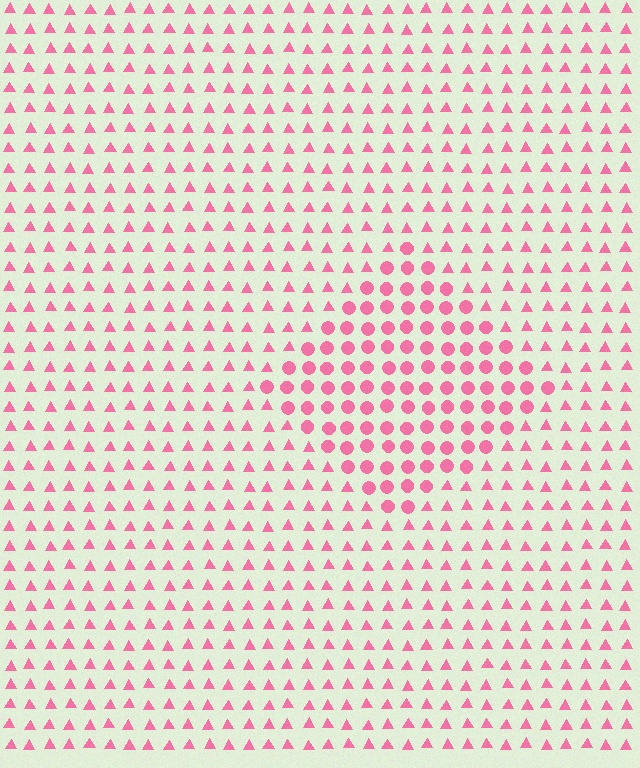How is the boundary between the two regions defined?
The boundary is defined by a change in element shape: circles inside vs. triangles outside. All elements share the same color and spacing.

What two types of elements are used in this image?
The image uses circles inside the diamond region and triangles outside it.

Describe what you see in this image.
The image is filled with small pink elements arranged in a uniform grid. A diamond-shaped region contains circles, while the surrounding area contains triangles. The boundary is defined purely by the change in element shape.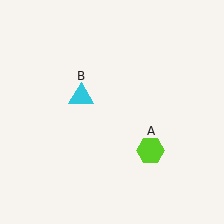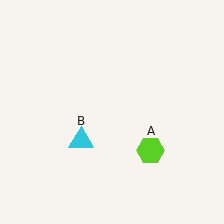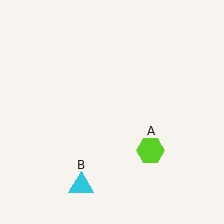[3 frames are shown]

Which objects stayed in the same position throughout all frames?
Lime hexagon (object A) remained stationary.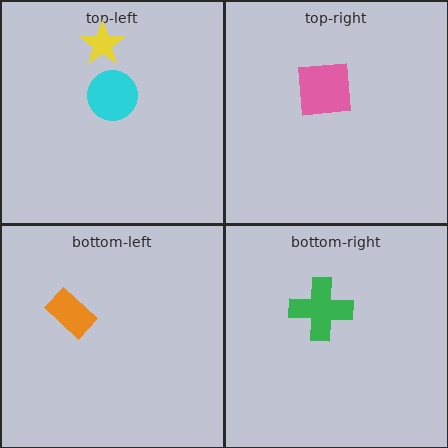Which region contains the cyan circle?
The top-left region.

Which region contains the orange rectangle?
The bottom-left region.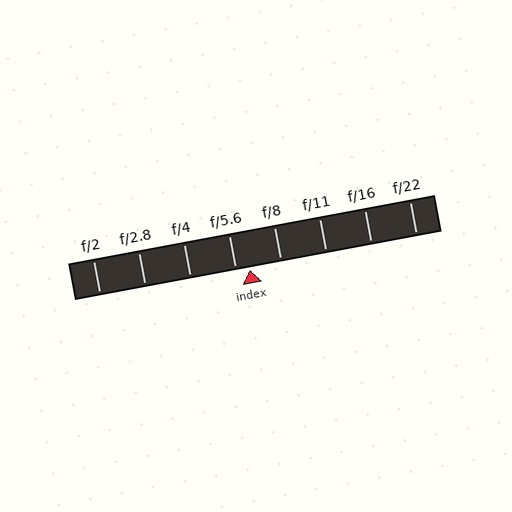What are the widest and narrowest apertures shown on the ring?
The widest aperture shown is f/2 and the narrowest is f/22.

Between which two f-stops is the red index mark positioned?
The index mark is between f/5.6 and f/8.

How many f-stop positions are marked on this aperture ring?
There are 8 f-stop positions marked.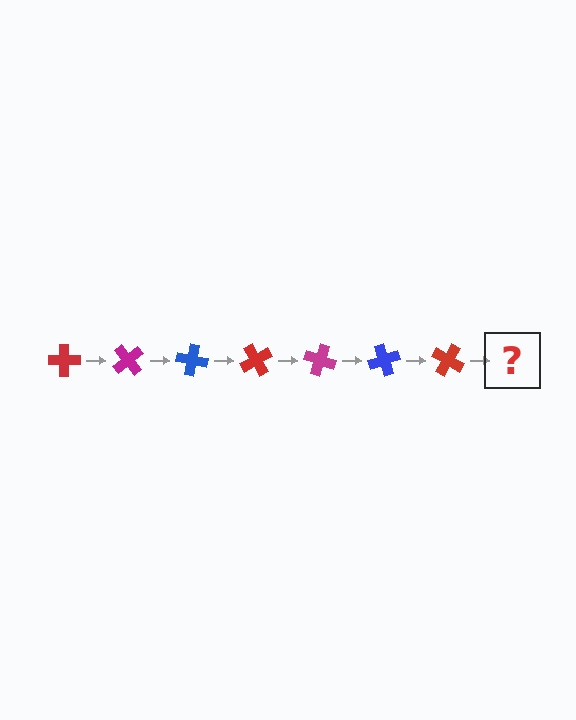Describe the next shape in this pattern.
It should be a magenta cross, rotated 350 degrees from the start.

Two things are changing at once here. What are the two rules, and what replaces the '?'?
The two rules are that it rotates 50 degrees each step and the color cycles through red, magenta, and blue. The '?' should be a magenta cross, rotated 350 degrees from the start.